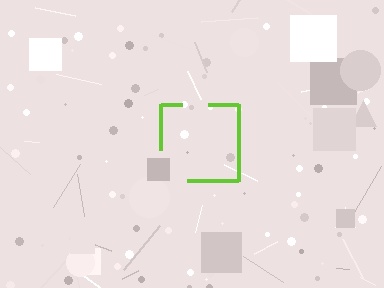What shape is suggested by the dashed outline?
The dashed outline suggests a square.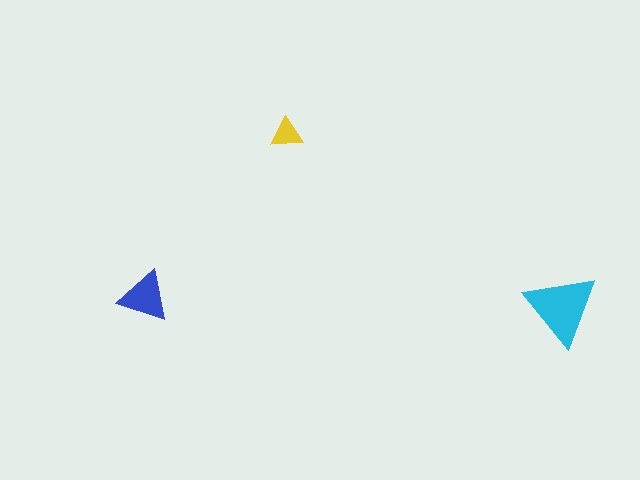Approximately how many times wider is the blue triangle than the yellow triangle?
About 1.5 times wider.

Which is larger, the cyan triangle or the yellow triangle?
The cyan one.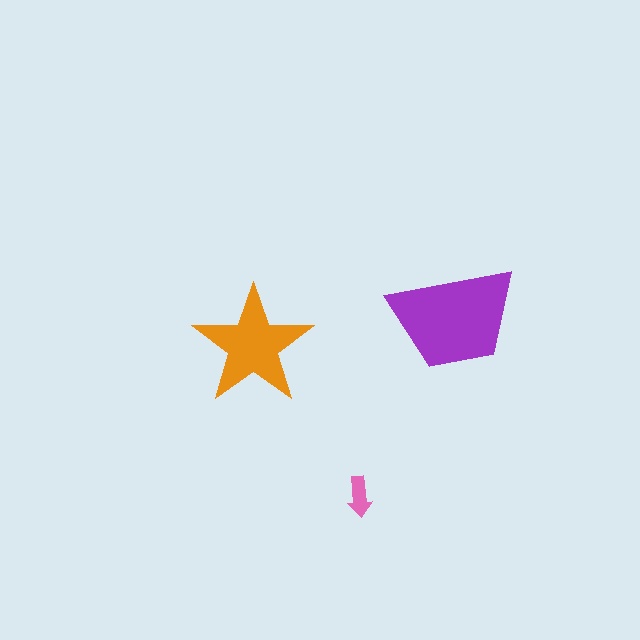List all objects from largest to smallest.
The purple trapezoid, the orange star, the pink arrow.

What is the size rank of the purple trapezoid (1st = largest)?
1st.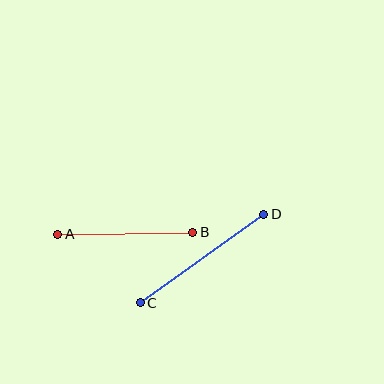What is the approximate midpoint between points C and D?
The midpoint is at approximately (202, 258) pixels.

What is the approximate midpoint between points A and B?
The midpoint is at approximately (125, 233) pixels.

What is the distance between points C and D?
The distance is approximately 152 pixels.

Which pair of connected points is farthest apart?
Points C and D are farthest apart.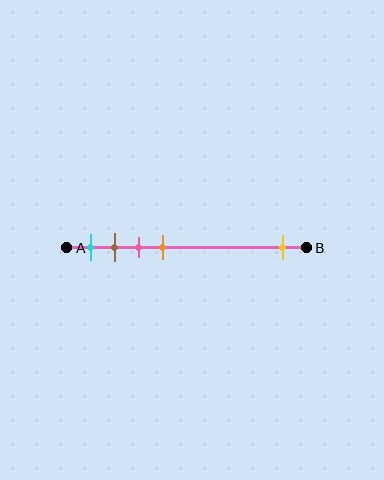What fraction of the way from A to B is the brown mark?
The brown mark is approximately 20% (0.2) of the way from A to B.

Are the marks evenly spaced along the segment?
No, the marks are not evenly spaced.